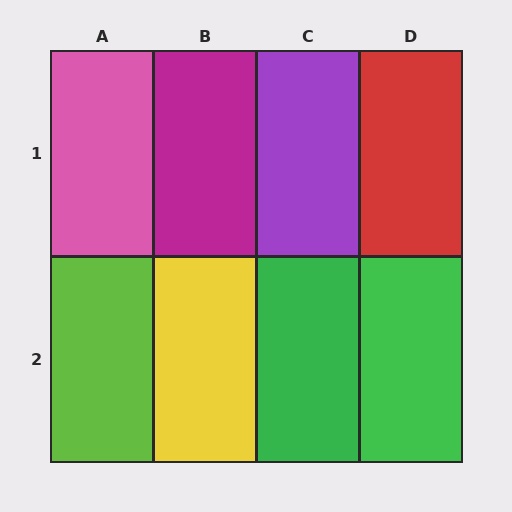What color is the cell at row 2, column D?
Green.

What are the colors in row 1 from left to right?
Pink, magenta, purple, red.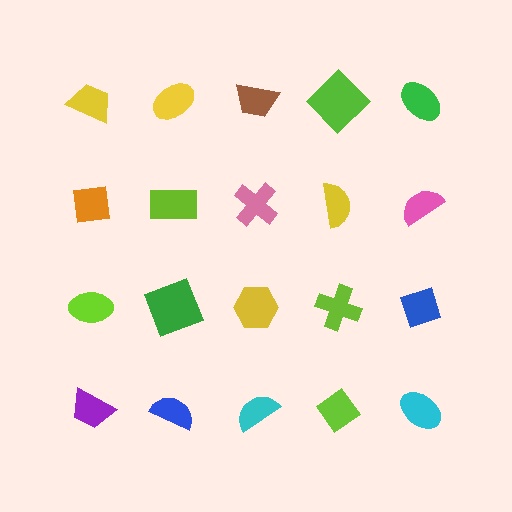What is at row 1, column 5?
A green ellipse.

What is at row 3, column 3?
A yellow hexagon.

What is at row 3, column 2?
A green square.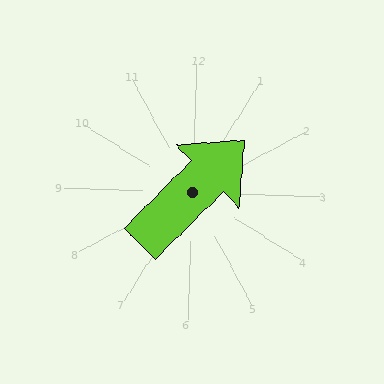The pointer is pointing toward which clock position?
Roughly 1 o'clock.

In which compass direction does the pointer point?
Northeast.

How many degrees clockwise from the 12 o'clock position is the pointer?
Approximately 43 degrees.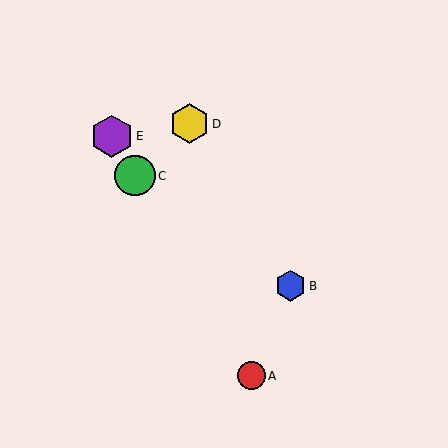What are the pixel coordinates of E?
Object E is at (112, 136).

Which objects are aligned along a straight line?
Objects A, C, E are aligned along a straight line.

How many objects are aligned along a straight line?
3 objects (A, C, E) are aligned along a straight line.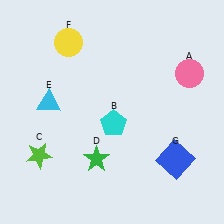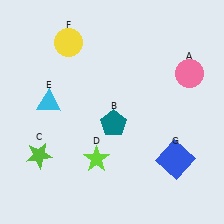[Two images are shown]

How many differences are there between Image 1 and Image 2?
There are 2 differences between the two images.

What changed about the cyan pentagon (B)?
In Image 1, B is cyan. In Image 2, it changed to teal.